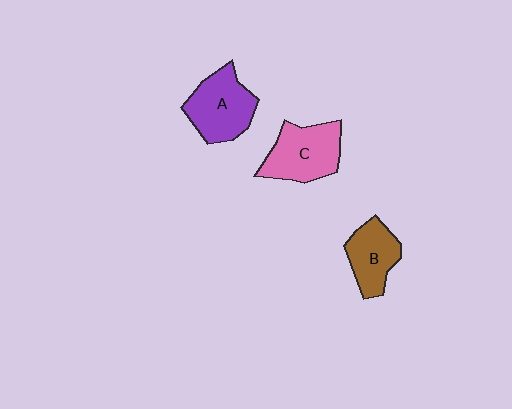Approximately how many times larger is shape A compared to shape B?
Approximately 1.3 times.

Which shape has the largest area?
Shape C (pink).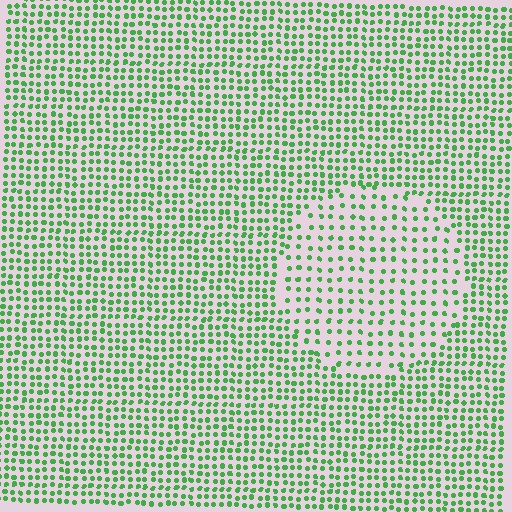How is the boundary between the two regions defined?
The boundary is defined by a change in element density (approximately 1.8x ratio). All elements are the same color, size, and shape.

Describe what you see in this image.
The image contains small green elements arranged at two different densities. A circle-shaped region is visible where the elements are less densely packed than the surrounding area.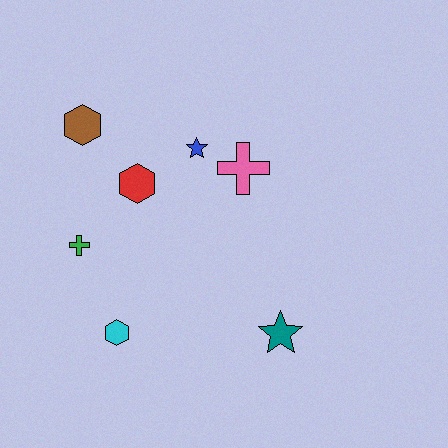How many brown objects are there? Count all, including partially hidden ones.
There is 1 brown object.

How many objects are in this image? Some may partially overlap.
There are 7 objects.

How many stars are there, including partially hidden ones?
There are 2 stars.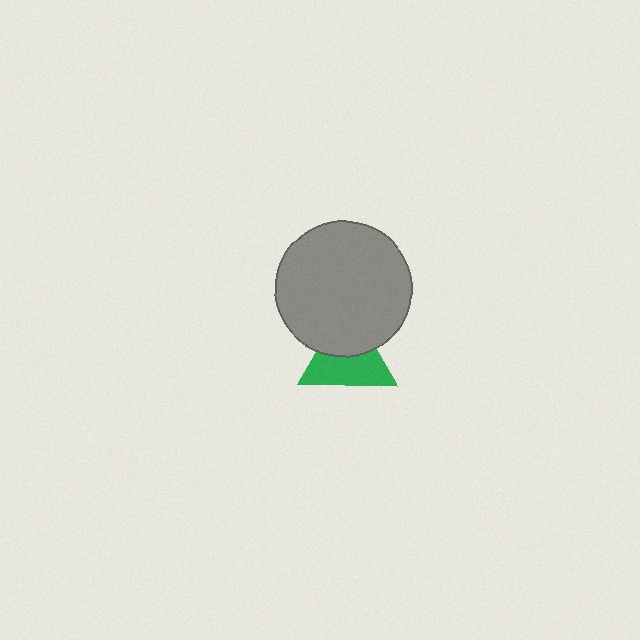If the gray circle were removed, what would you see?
You would see the complete green triangle.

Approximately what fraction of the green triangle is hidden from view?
Roughly 42% of the green triangle is hidden behind the gray circle.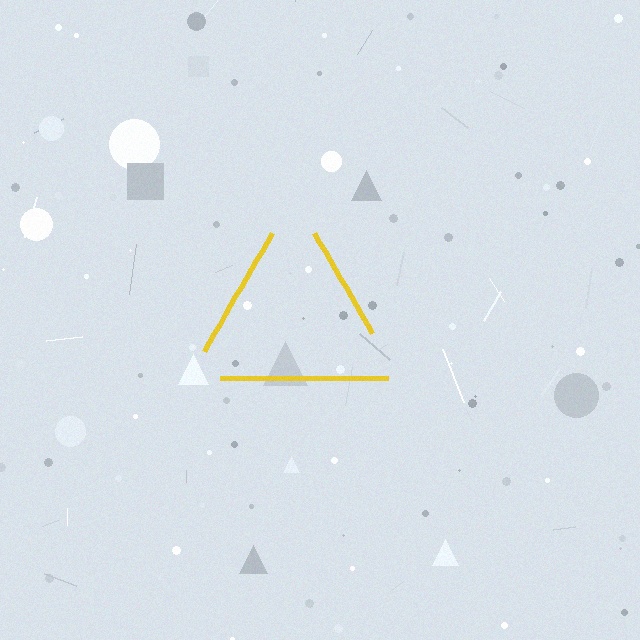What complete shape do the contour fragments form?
The contour fragments form a triangle.